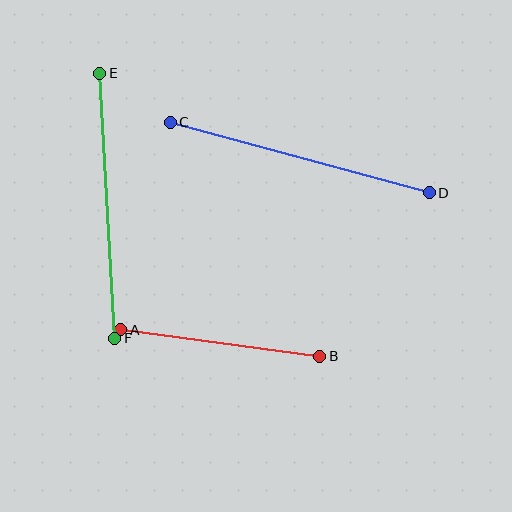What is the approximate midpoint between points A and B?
The midpoint is at approximately (220, 343) pixels.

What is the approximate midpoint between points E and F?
The midpoint is at approximately (107, 206) pixels.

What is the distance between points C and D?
The distance is approximately 269 pixels.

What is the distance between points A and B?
The distance is approximately 201 pixels.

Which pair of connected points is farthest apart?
Points C and D are farthest apart.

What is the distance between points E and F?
The distance is approximately 265 pixels.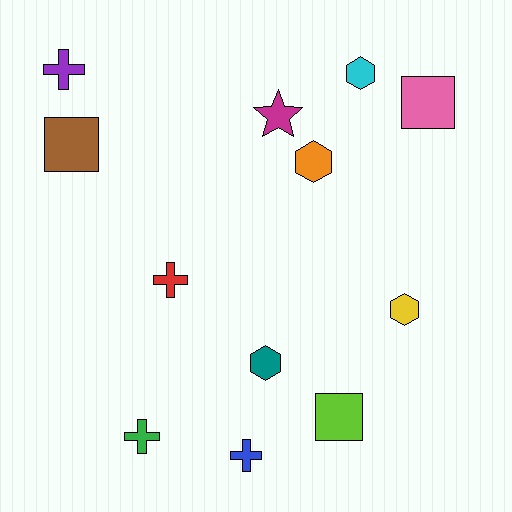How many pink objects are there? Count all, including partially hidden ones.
There is 1 pink object.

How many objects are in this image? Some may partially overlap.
There are 12 objects.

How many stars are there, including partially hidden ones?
There is 1 star.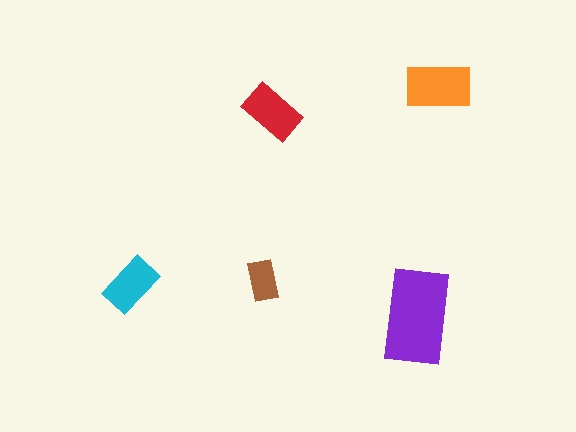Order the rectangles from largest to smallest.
the purple one, the orange one, the red one, the cyan one, the brown one.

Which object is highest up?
The orange rectangle is topmost.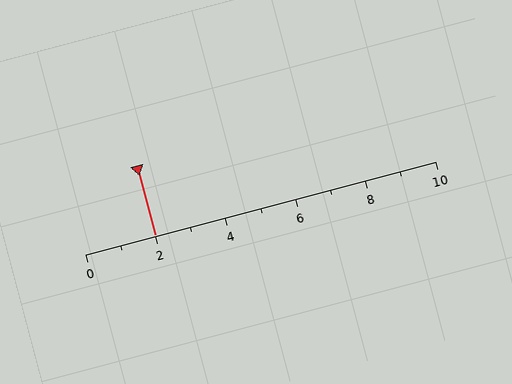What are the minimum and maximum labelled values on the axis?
The axis runs from 0 to 10.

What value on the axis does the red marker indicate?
The marker indicates approximately 2.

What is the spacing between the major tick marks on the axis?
The major ticks are spaced 2 apart.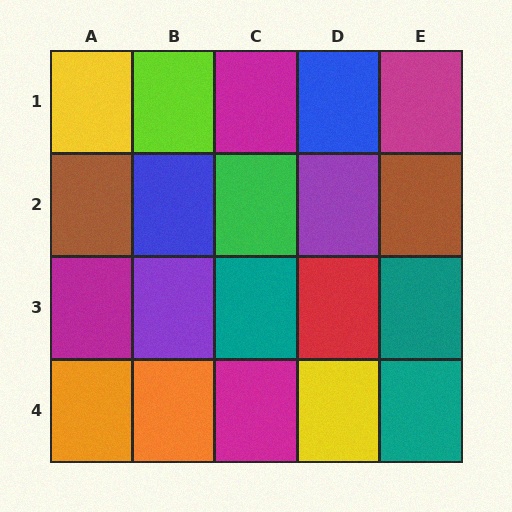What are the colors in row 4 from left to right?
Orange, orange, magenta, yellow, teal.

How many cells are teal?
3 cells are teal.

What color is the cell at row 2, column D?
Purple.